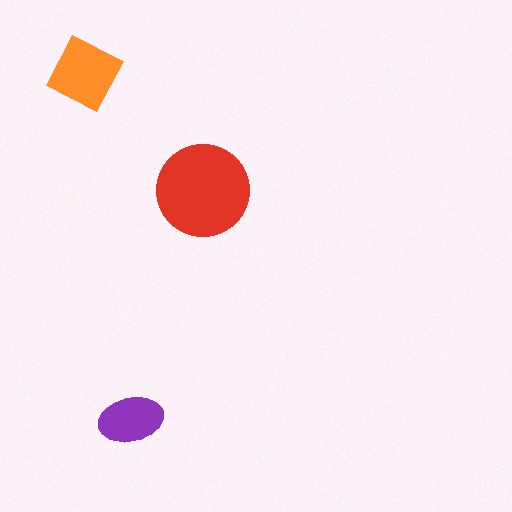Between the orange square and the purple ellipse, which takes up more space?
The orange square.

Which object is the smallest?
The purple ellipse.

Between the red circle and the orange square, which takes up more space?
The red circle.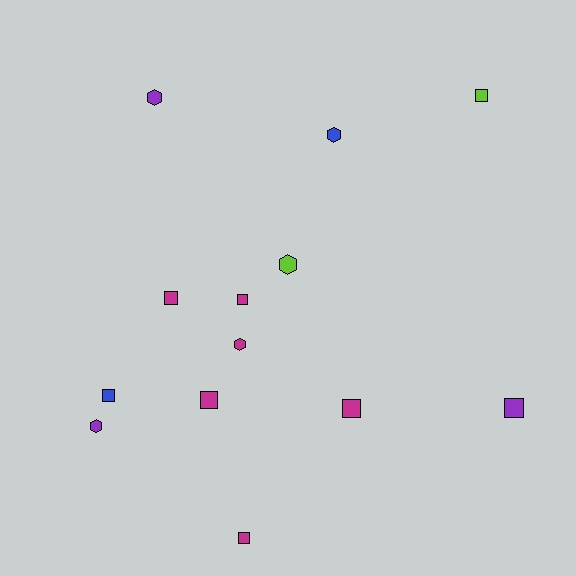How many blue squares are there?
There is 1 blue square.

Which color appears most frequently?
Magenta, with 6 objects.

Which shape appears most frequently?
Square, with 8 objects.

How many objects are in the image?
There are 13 objects.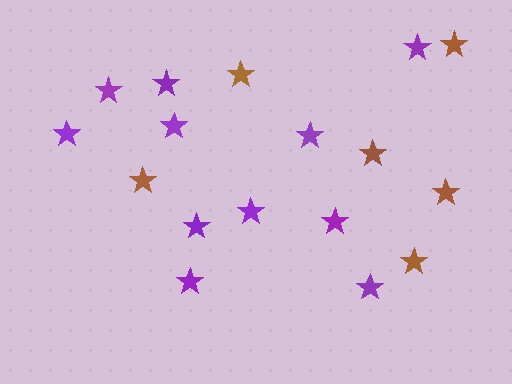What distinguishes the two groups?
There are 2 groups: one group of brown stars (6) and one group of purple stars (11).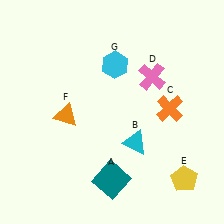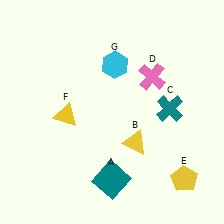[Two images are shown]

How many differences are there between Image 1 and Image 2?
There are 3 differences between the two images.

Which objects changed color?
B changed from cyan to yellow. C changed from orange to teal. F changed from orange to yellow.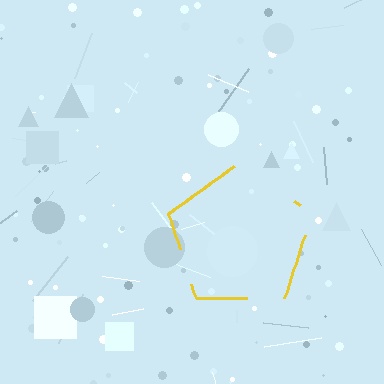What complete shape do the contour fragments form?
The contour fragments form a pentagon.